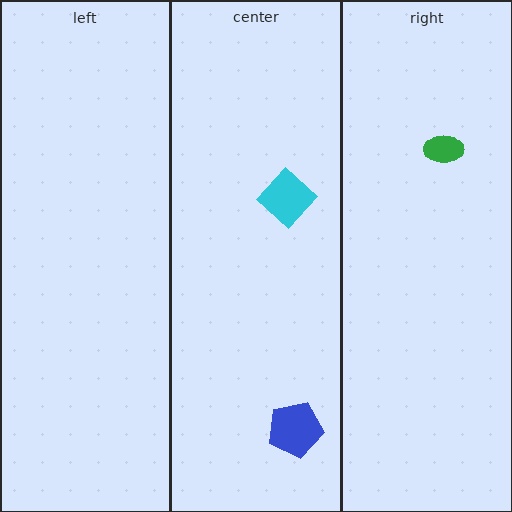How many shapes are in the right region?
1.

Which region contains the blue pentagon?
The center region.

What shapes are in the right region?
The green ellipse.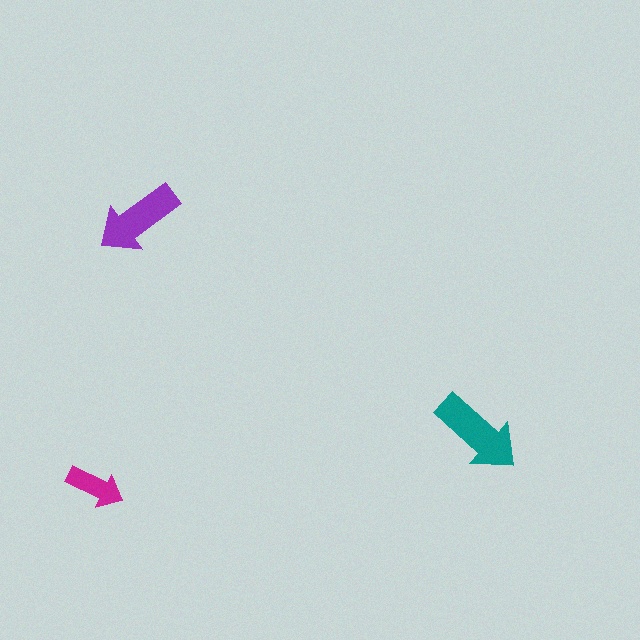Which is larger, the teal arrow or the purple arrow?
The teal one.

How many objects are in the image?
There are 3 objects in the image.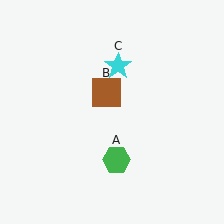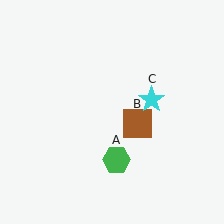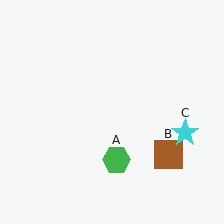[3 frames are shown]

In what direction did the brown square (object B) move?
The brown square (object B) moved down and to the right.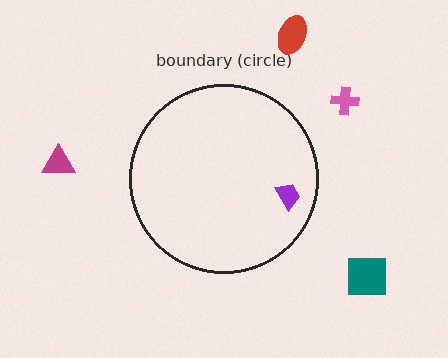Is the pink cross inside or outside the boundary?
Outside.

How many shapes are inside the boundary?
1 inside, 4 outside.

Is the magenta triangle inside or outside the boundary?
Outside.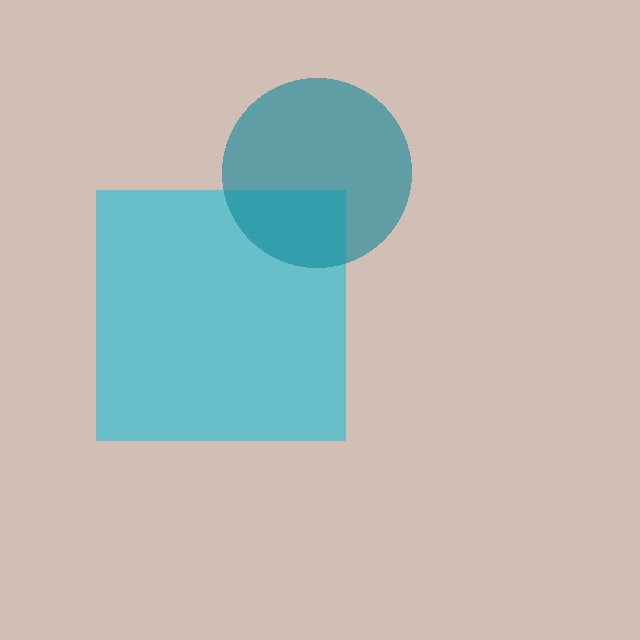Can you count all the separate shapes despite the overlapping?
Yes, there are 2 separate shapes.